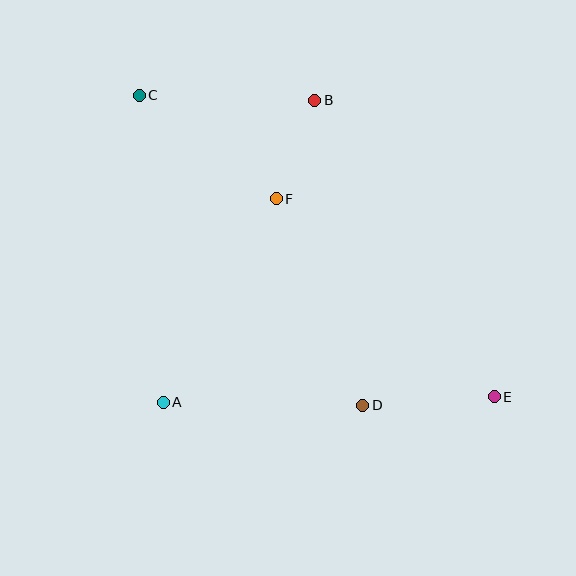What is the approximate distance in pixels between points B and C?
The distance between B and C is approximately 176 pixels.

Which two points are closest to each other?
Points B and F are closest to each other.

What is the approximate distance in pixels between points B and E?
The distance between B and E is approximately 347 pixels.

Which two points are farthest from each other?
Points C and E are farthest from each other.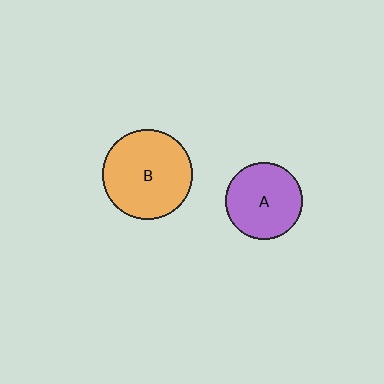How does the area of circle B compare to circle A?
Approximately 1.3 times.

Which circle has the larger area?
Circle B (orange).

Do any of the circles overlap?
No, none of the circles overlap.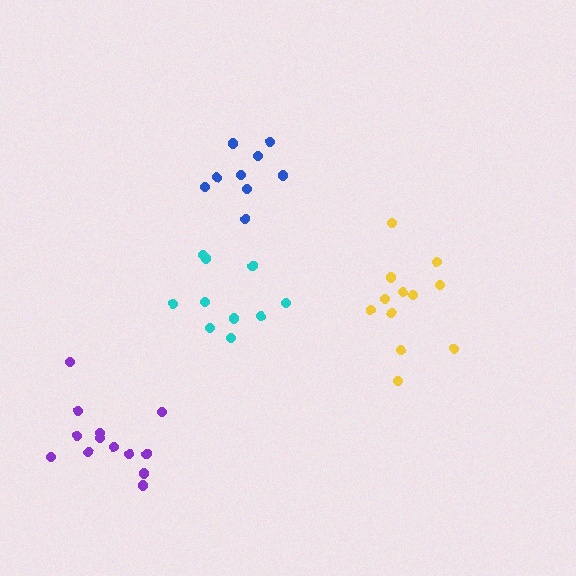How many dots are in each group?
Group 1: 10 dots, Group 2: 12 dots, Group 3: 14 dots, Group 4: 9 dots (45 total).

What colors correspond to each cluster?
The clusters are colored: cyan, yellow, purple, blue.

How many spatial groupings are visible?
There are 4 spatial groupings.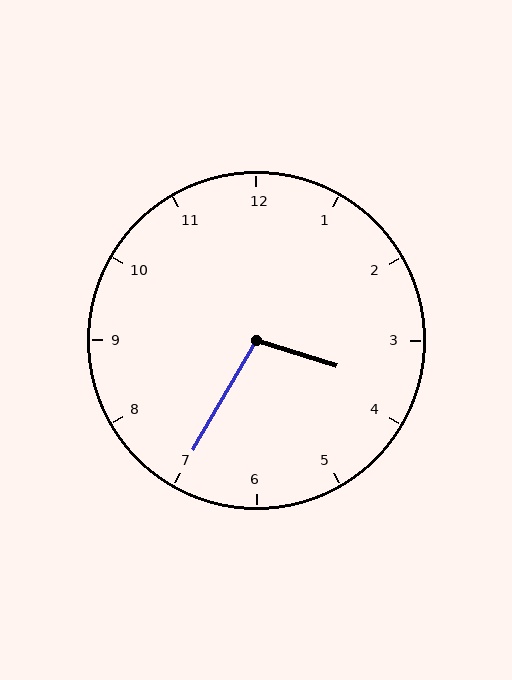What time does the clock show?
3:35.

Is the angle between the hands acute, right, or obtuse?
It is obtuse.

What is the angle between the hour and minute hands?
Approximately 102 degrees.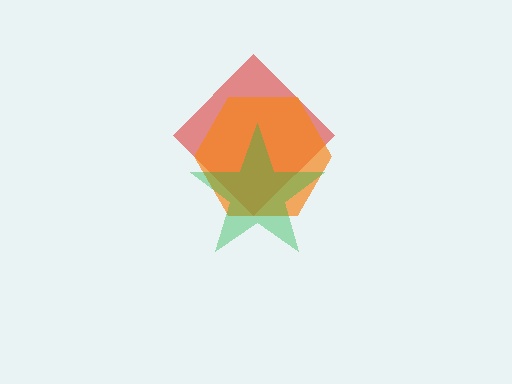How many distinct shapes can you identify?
There are 3 distinct shapes: a red diamond, an orange hexagon, a green star.